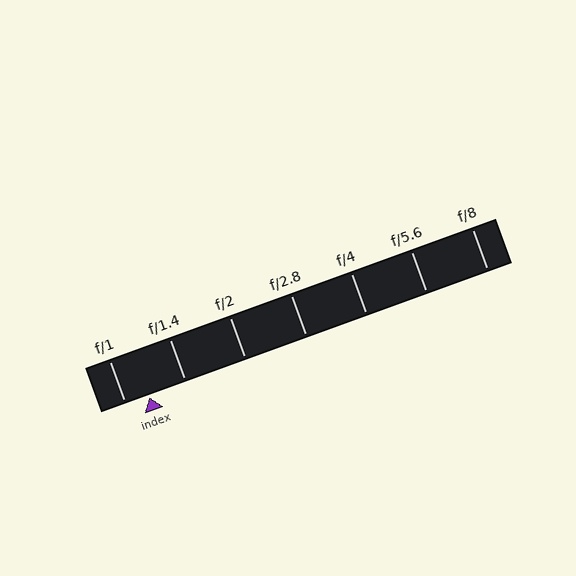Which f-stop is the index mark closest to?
The index mark is closest to f/1.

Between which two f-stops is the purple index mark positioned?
The index mark is between f/1 and f/1.4.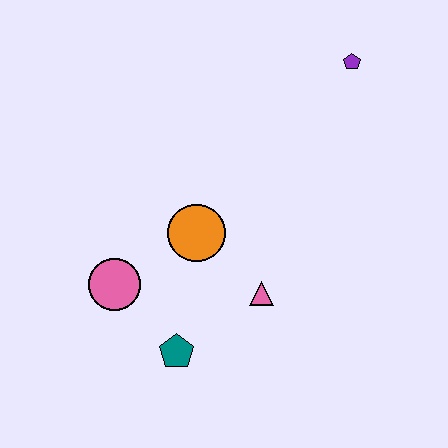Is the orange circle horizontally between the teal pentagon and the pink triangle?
Yes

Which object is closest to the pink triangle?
The orange circle is closest to the pink triangle.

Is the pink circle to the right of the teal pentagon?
No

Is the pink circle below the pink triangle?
No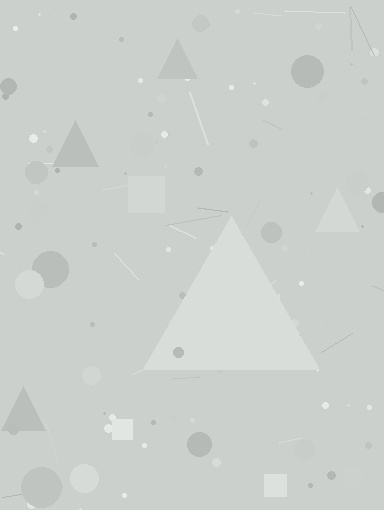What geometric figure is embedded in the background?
A triangle is embedded in the background.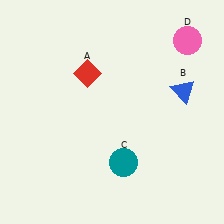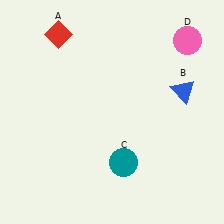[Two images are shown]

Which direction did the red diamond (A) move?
The red diamond (A) moved up.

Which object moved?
The red diamond (A) moved up.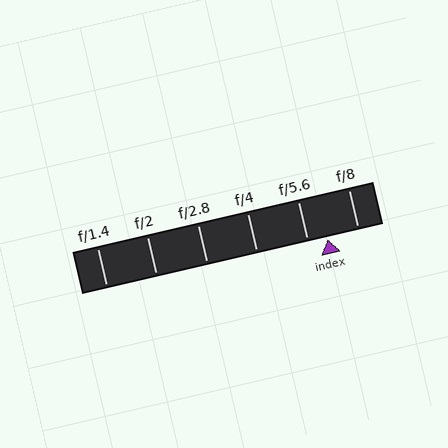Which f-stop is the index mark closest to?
The index mark is closest to f/5.6.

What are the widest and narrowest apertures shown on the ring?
The widest aperture shown is f/1.4 and the narrowest is f/8.